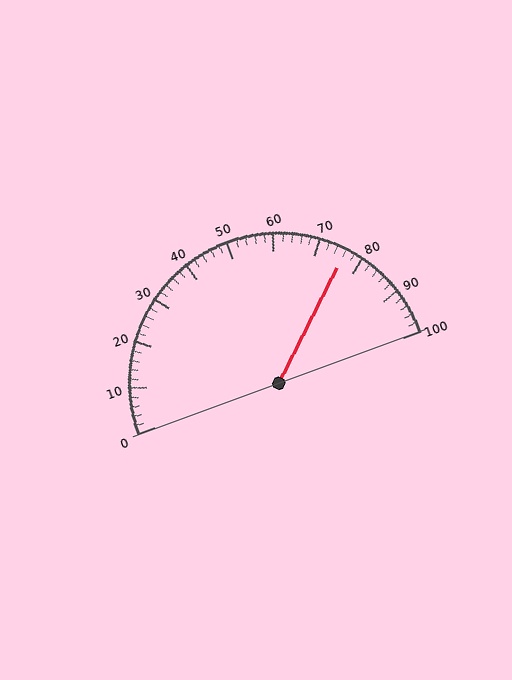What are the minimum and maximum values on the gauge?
The gauge ranges from 0 to 100.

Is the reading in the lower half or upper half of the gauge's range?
The reading is in the upper half of the range (0 to 100).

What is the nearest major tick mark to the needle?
The nearest major tick mark is 80.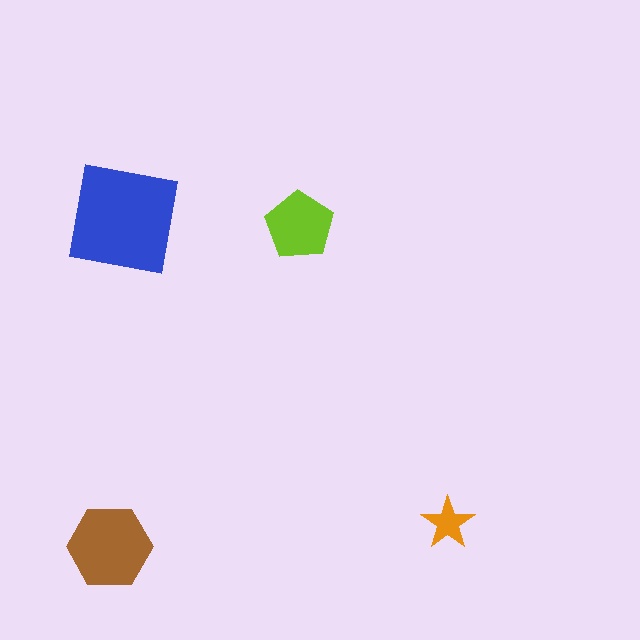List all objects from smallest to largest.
The orange star, the lime pentagon, the brown hexagon, the blue square.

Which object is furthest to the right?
The orange star is rightmost.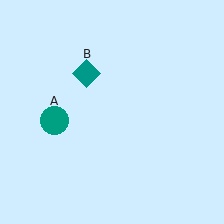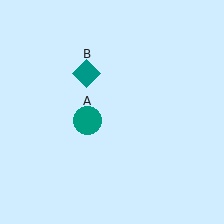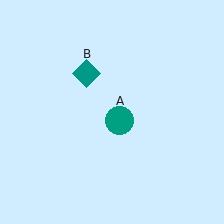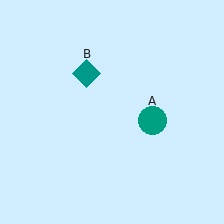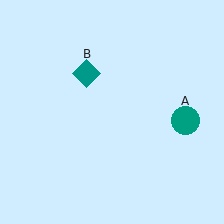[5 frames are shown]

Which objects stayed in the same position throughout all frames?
Teal diamond (object B) remained stationary.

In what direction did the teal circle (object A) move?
The teal circle (object A) moved right.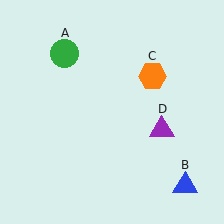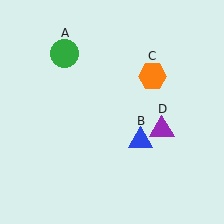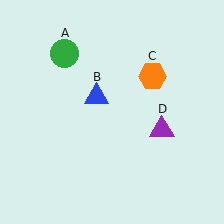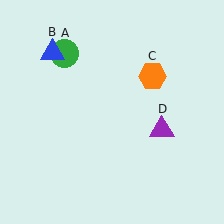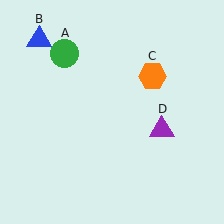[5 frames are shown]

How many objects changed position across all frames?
1 object changed position: blue triangle (object B).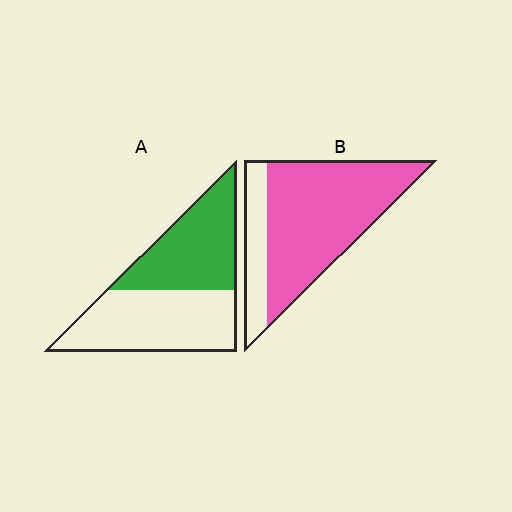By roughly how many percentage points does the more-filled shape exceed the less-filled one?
By roughly 30 percentage points (B over A).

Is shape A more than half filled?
No.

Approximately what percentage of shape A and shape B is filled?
A is approximately 45% and B is approximately 80%.